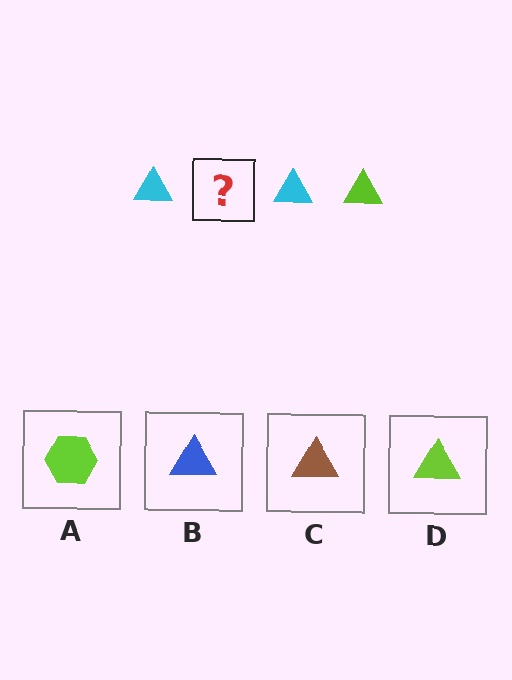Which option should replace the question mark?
Option D.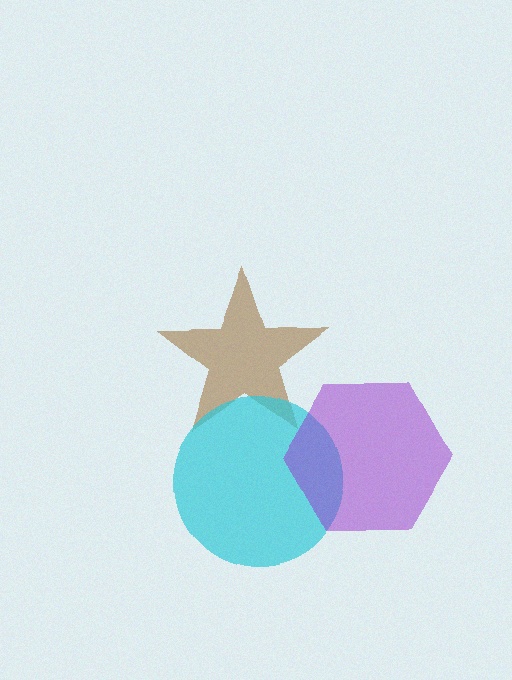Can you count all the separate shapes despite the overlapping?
Yes, there are 3 separate shapes.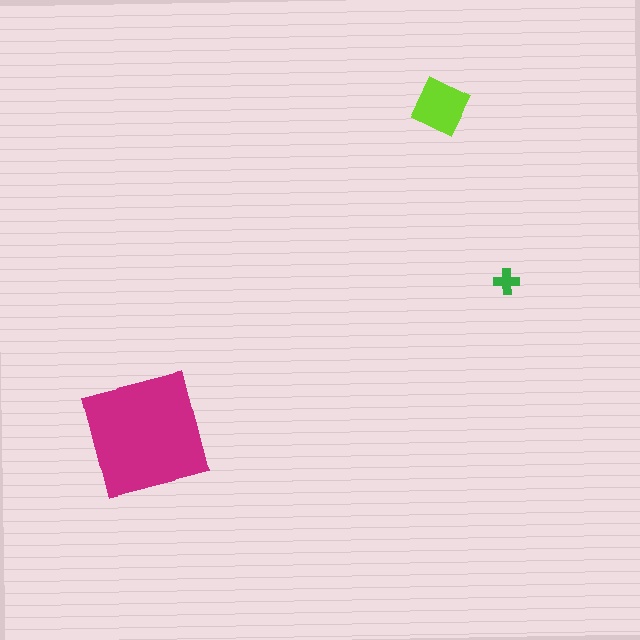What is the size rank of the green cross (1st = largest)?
3rd.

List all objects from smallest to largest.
The green cross, the lime diamond, the magenta square.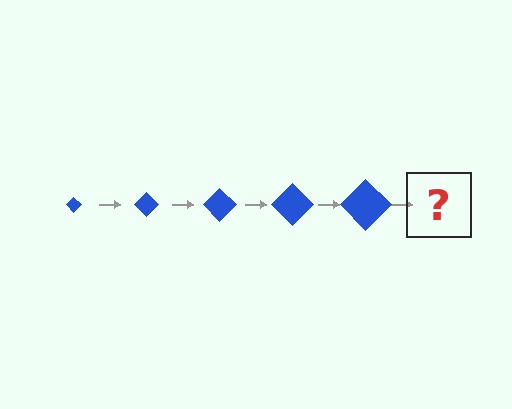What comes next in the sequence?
The next element should be a blue diamond, larger than the previous one.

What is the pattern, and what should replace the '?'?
The pattern is that the diamond gets progressively larger each step. The '?' should be a blue diamond, larger than the previous one.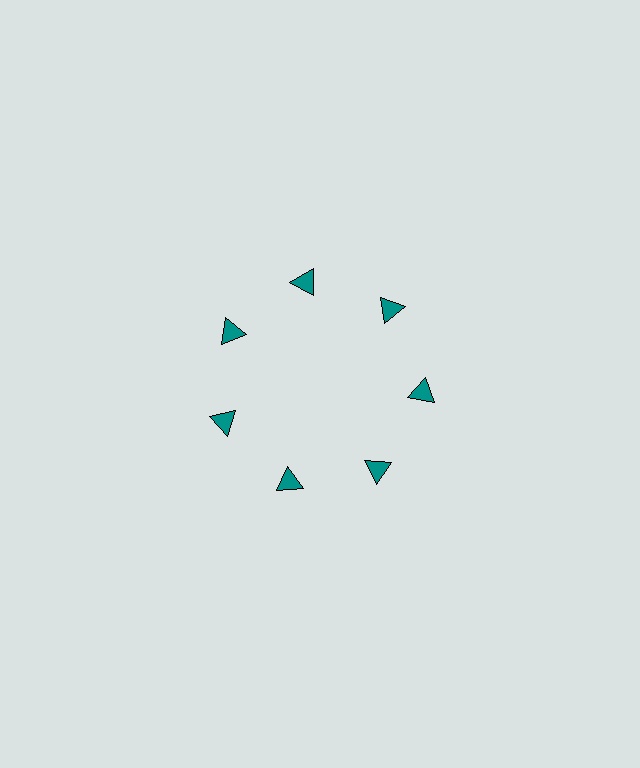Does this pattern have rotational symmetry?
Yes, this pattern has 7-fold rotational symmetry. It looks the same after rotating 51 degrees around the center.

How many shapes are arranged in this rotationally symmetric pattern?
There are 7 shapes, arranged in 7 groups of 1.